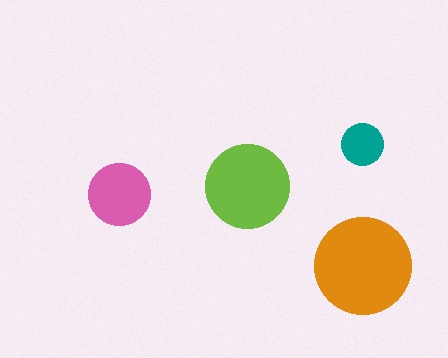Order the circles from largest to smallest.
the orange one, the lime one, the pink one, the teal one.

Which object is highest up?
The teal circle is topmost.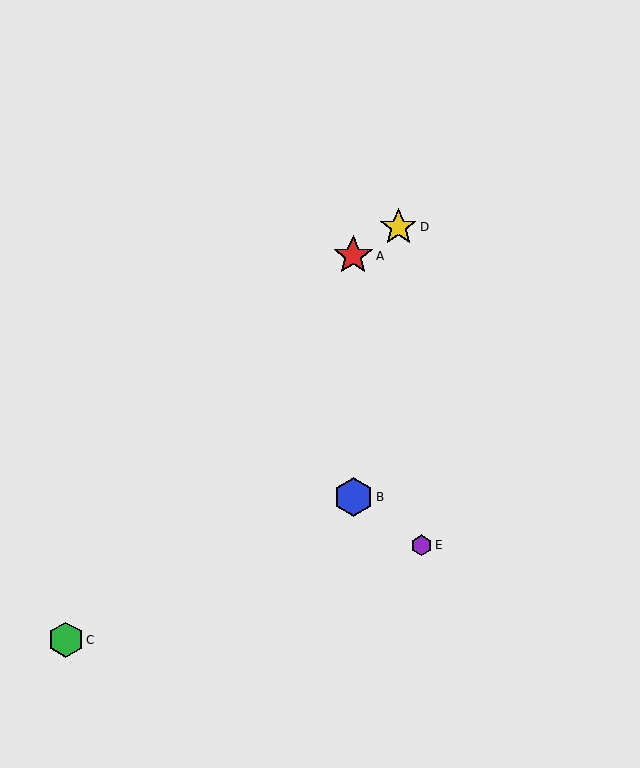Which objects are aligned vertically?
Objects A, B are aligned vertically.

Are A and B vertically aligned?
Yes, both are at x≈353.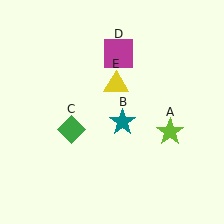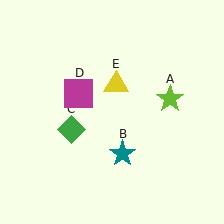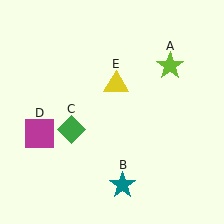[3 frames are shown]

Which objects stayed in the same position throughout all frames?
Green diamond (object C) and yellow triangle (object E) remained stationary.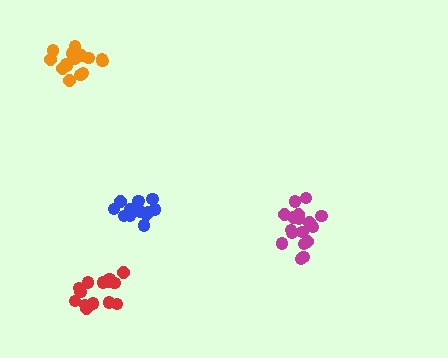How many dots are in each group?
Group 1: 15 dots, Group 2: 12 dots, Group 3: 18 dots, Group 4: 14 dots (59 total).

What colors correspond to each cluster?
The clusters are colored: orange, blue, magenta, red.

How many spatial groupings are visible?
There are 4 spatial groupings.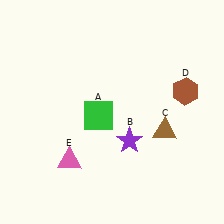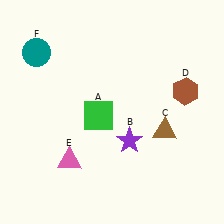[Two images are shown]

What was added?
A teal circle (F) was added in Image 2.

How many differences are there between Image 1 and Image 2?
There is 1 difference between the two images.